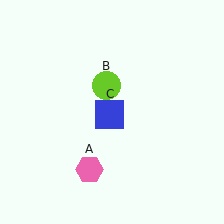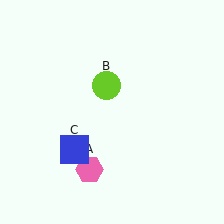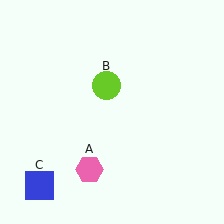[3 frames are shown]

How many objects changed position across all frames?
1 object changed position: blue square (object C).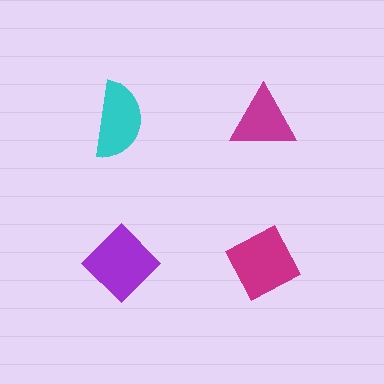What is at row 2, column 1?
A purple diamond.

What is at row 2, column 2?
A magenta diamond.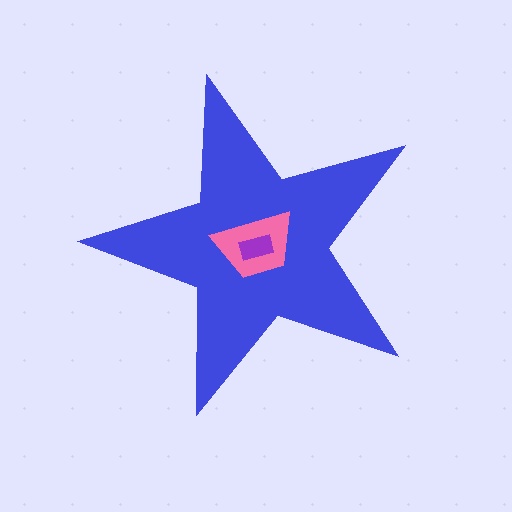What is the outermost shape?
The blue star.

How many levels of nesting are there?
3.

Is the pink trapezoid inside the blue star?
Yes.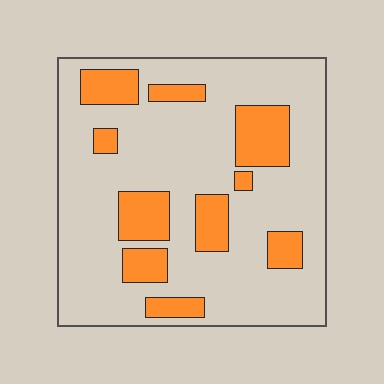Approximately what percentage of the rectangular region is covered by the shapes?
Approximately 25%.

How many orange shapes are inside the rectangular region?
10.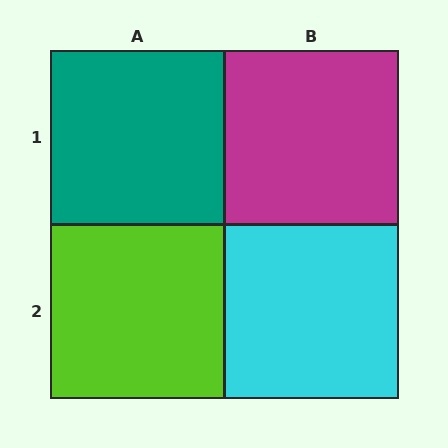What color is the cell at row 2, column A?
Lime.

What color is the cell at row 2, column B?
Cyan.